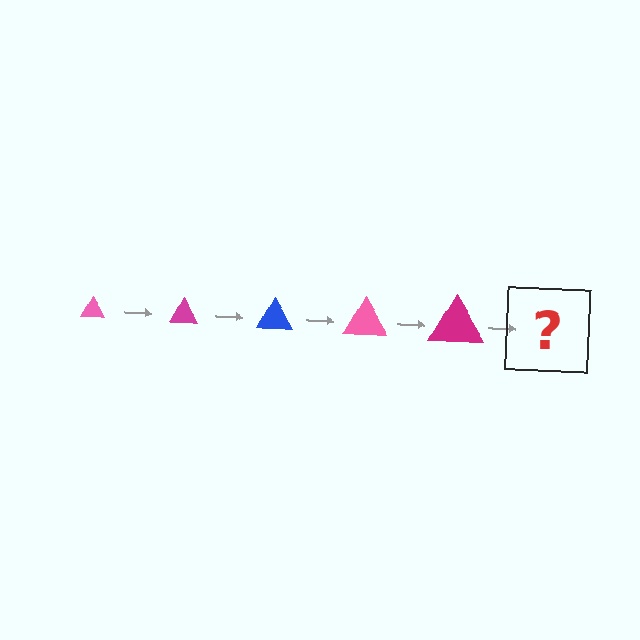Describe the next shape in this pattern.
It should be a blue triangle, larger than the previous one.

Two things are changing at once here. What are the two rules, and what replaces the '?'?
The two rules are that the triangle grows larger each step and the color cycles through pink, magenta, and blue. The '?' should be a blue triangle, larger than the previous one.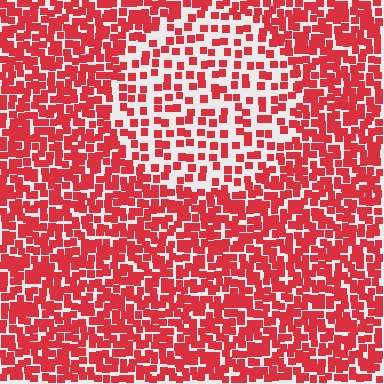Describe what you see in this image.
The image contains small red elements arranged at two different densities. A circle-shaped region is visible where the elements are less densely packed than the surrounding area.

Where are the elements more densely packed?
The elements are more densely packed outside the circle boundary.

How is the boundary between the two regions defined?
The boundary is defined by a change in element density (approximately 2.1x ratio). All elements are the same color, size, and shape.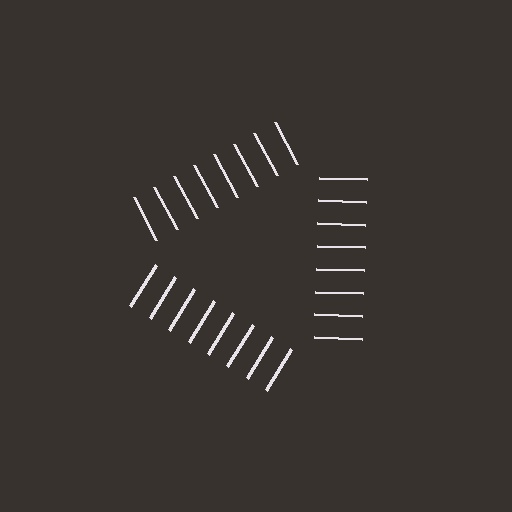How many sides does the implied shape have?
3 sides — the line-ends trace a triangle.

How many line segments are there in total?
24 — 8 along each of the 3 edges.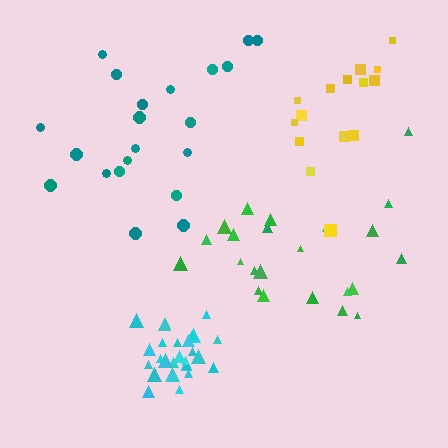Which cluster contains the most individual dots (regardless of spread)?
Cyan (27).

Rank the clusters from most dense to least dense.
cyan, yellow, green, teal.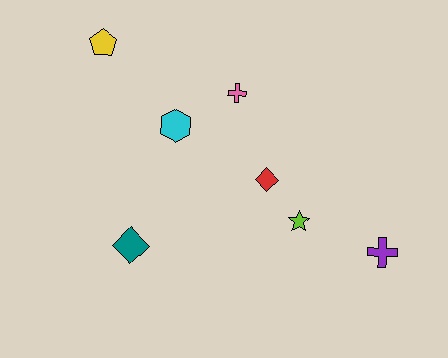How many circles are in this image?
There are no circles.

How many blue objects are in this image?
There are no blue objects.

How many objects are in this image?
There are 7 objects.